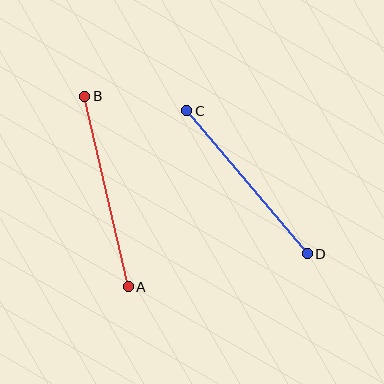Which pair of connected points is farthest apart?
Points A and B are farthest apart.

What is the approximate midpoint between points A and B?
The midpoint is at approximately (106, 192) pixels.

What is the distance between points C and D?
The distance is approximately 187 pixels.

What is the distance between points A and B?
The distance is approximately 195 pixels.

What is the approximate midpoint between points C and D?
The midpoint is at approximately (247, 182) pixels.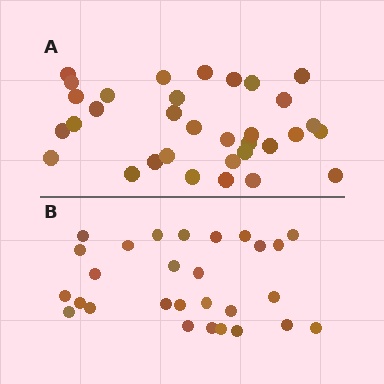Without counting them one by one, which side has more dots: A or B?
Region A (the top region) has more dots.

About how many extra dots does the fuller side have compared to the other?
Region A has about 5 more dots than region B.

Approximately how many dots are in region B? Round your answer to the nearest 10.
About 30 dots. (The exact count is 28, which rounds to 30.)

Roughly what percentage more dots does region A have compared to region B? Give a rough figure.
About 20% more.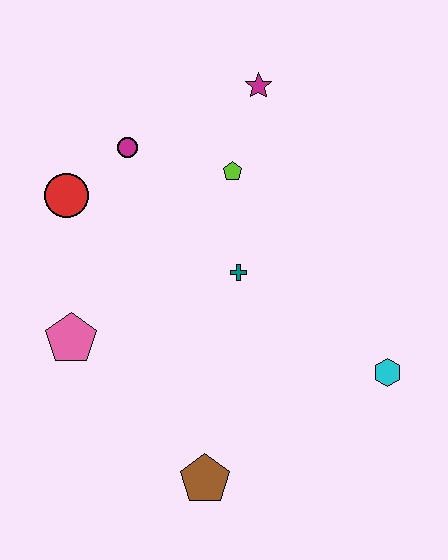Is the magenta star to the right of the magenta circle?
Yes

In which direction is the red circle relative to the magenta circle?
The red circle is to the left of the magenta circle.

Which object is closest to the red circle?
The magenta circle is closest to the red circle.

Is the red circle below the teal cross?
No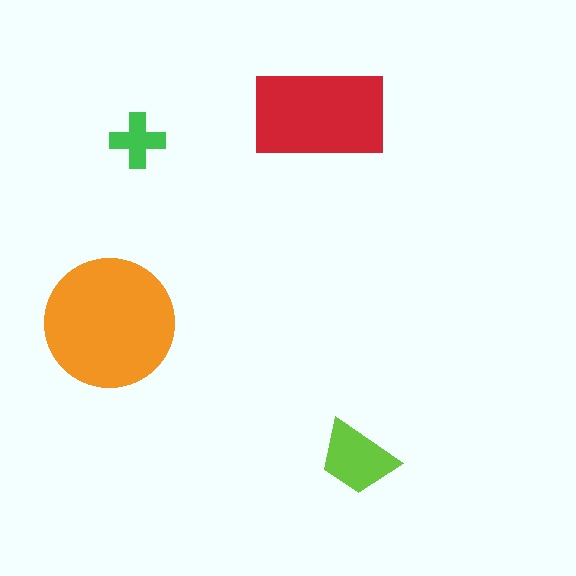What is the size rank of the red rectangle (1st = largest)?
2nd.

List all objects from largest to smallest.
The orange circle, the red rectangle, the lime trapezoid, the green cross.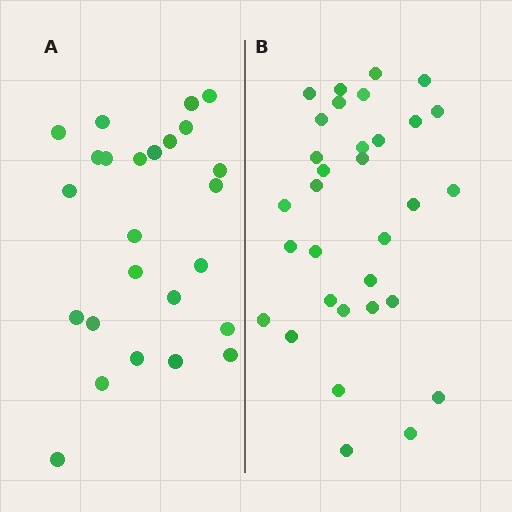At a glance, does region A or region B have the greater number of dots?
Region B (the right region) has more dots.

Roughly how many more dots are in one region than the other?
Region B has roughly 8 or so more dots than region A.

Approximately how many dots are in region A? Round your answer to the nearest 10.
About 20 dots. (The exact count is 25, which rounds to 20.)